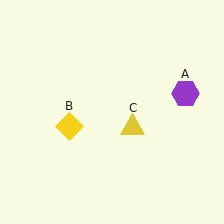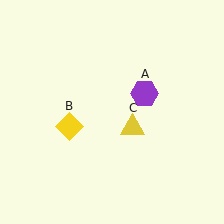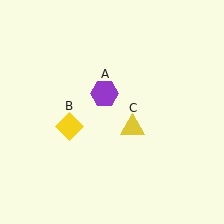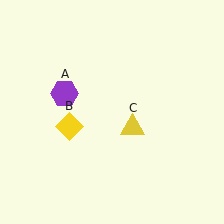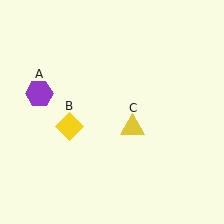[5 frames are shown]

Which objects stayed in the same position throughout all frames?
Yellow diamond (object B) and yellow triangle (object C) remained stationary.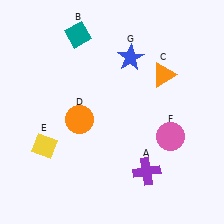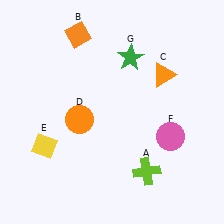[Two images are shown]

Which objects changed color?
A changed from purple to lime. B changed from teal to orange. G changed from blue to green.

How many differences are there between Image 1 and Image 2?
There are 3 differences between the two images.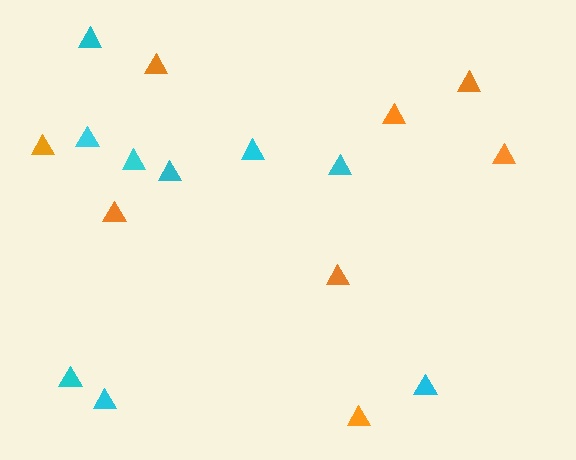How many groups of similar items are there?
There are 2 groups: one group of orange triangles (8) and one group of cyan triangles (9).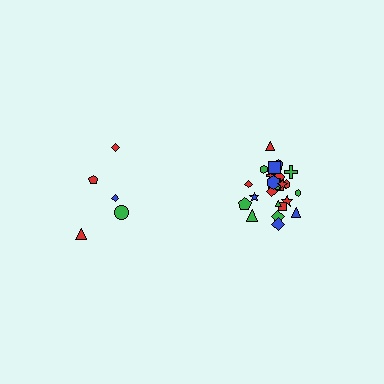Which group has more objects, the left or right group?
The right group.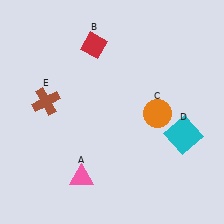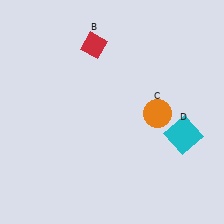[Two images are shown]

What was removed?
The brown cross (E), the pink triangle (A) were removed in Image 2.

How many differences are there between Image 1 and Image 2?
There are 2 differences between the two images.